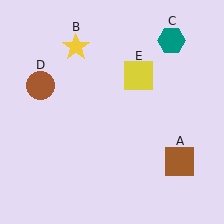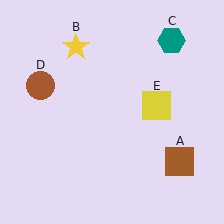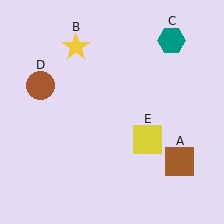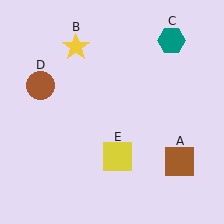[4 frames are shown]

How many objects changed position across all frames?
1 object changed position: yellow square (object E).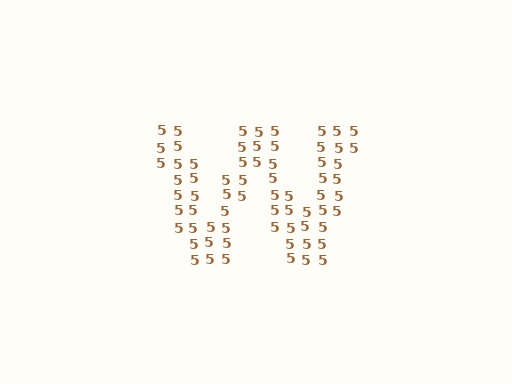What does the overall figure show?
The overall figure shows the letter W.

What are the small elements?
The small elements are digit 5's.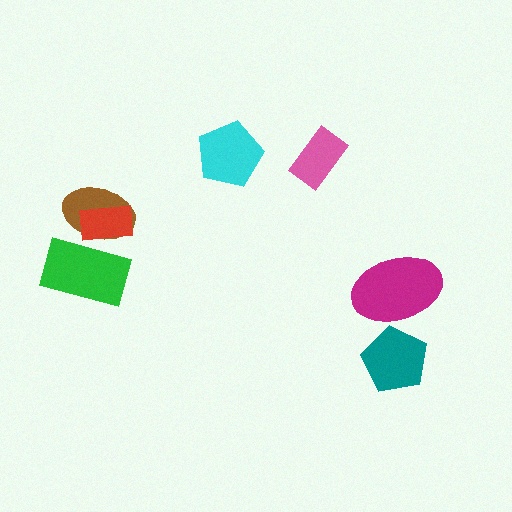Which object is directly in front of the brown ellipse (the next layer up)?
The green rectangle is directly in front of the brown ellipse.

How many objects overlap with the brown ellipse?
2 objects overlap with the brown ellipse.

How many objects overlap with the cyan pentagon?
0 objects overlap with the cyan pentagon.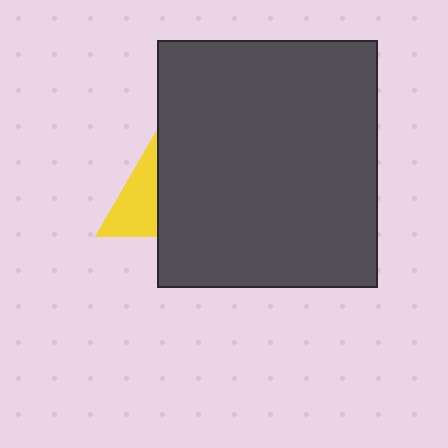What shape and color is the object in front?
The object in front is a dark gray rectangle.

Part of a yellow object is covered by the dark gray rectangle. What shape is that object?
It is a triangle.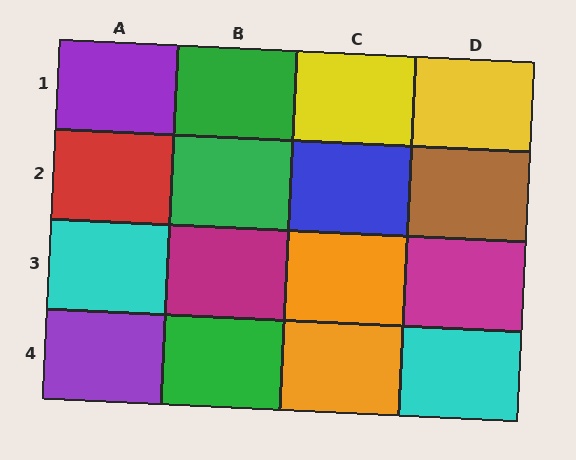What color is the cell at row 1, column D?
Yellow.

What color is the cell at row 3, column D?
Magenta.